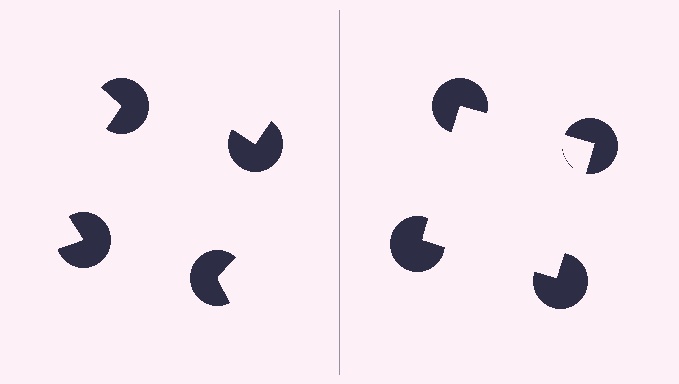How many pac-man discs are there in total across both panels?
8 — 4 on each side.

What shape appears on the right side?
An illusory square.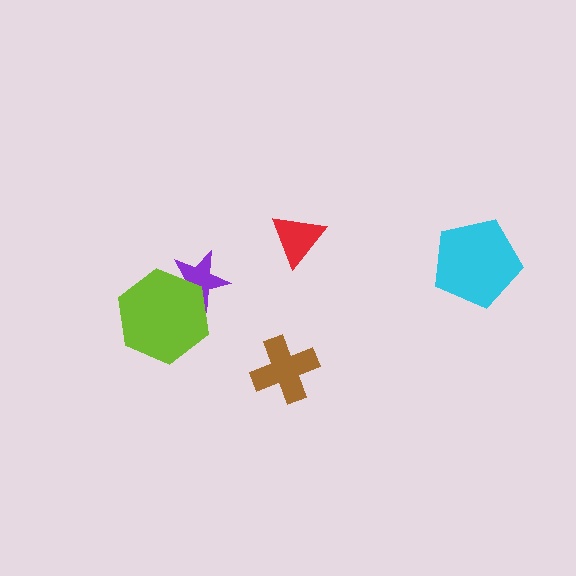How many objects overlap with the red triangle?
0 objects overlap with the red triangle.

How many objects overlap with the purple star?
1 object overlaps with the purple star.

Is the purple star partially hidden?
Yes, it is partially covered by another shape.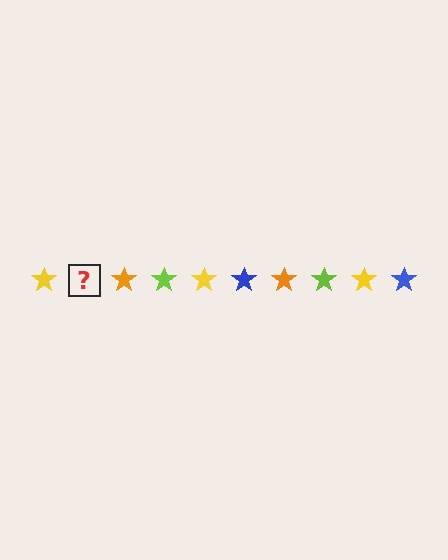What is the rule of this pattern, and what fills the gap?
The rule is that the pattern cycles through yellow, blue, orange, lime stars. The gap should be filled with a blue star.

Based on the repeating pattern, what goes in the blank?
The blank should be a blue star.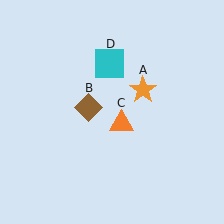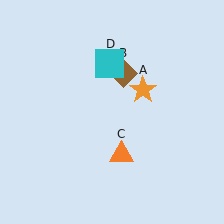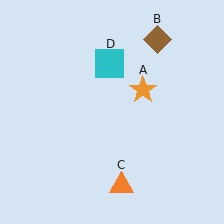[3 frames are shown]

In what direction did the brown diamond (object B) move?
The brown diamond (object B) moved up and to the right.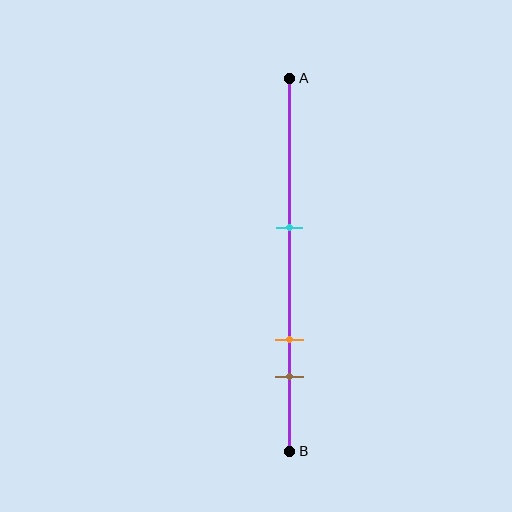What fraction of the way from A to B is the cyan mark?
The cyan mark is approximately 40% (0.4) of the way from A to B.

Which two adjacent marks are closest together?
The orange and brown marks are the closest adjacent pair.